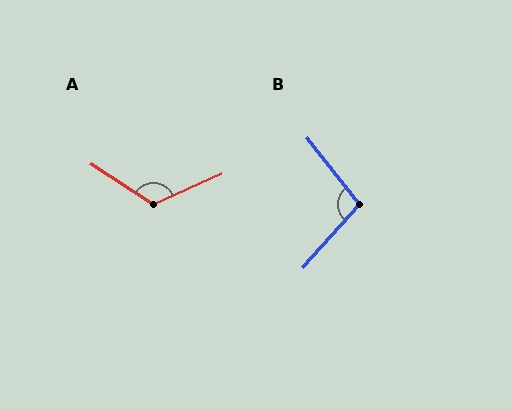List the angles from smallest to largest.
B (100°), A (122°).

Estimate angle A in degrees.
Approximately 122 degrees.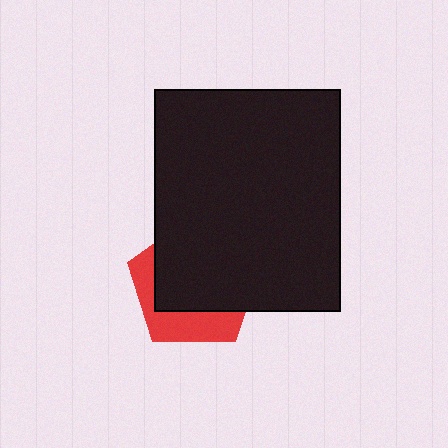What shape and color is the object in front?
The object in front is a black rectangle.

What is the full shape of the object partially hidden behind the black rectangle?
The partially hidden object is a red pentagon.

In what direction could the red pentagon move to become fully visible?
The red pentagon could move toward the lower-left. That would shift it out from behind the black rectangle entirely.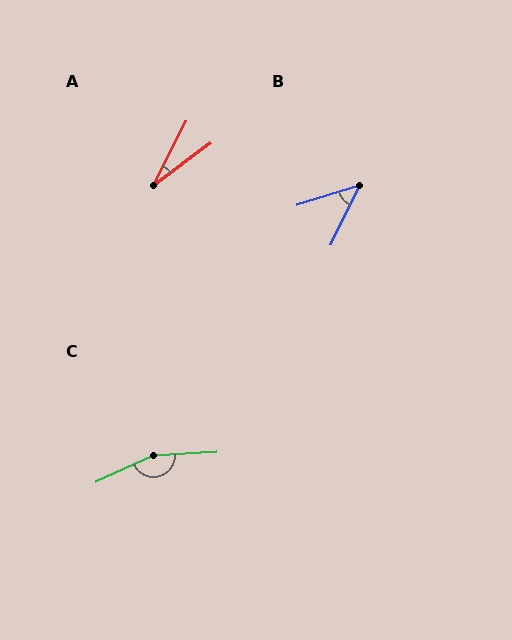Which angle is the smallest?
A, at approximately 27 degrees.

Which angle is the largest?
C, at approximately 159 degrees.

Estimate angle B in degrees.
Approximately 47 degrees.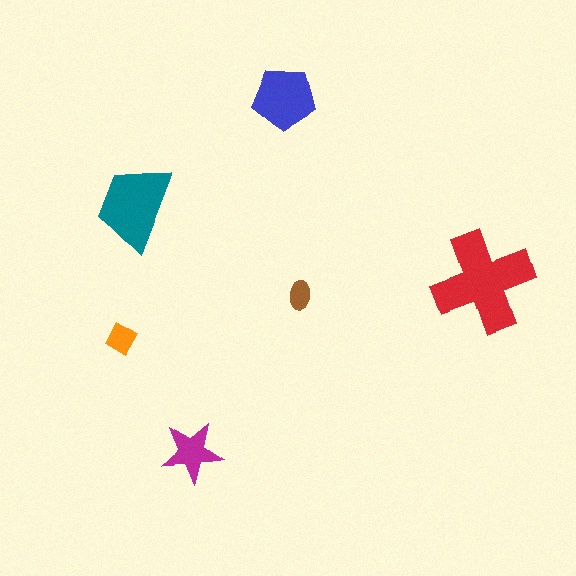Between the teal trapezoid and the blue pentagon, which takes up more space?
The teal trapezoid.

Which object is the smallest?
The brown ellipse.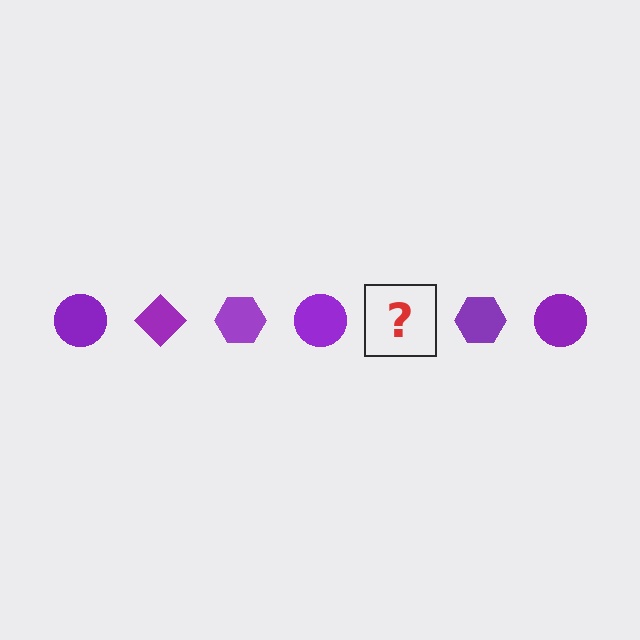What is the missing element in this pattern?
The missing element is a purple diamond.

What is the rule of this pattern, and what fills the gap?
The rule is that the pattern cycles through circle, diamond, hexagon shapes in purple. The gap should be filled with a purple diamond.